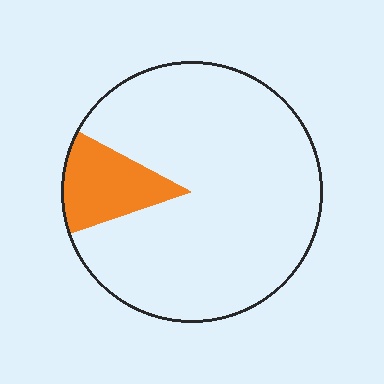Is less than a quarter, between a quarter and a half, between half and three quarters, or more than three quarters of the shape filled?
Less than a quarter.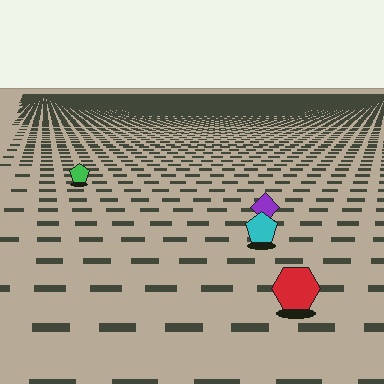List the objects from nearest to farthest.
From nearest to farthest: the red hexagon, the cyan pentagon, the purple diamond, the green pentagon.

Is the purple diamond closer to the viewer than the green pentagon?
Yes. The purple diamond is closer — you can tell from the texture gradient: the ground texture is coarser near it.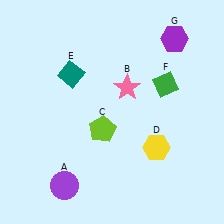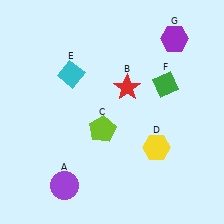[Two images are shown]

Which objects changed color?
B changed from pink to red. E changed from teal to cyan.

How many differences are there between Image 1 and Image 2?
There are 2 differences between the two images.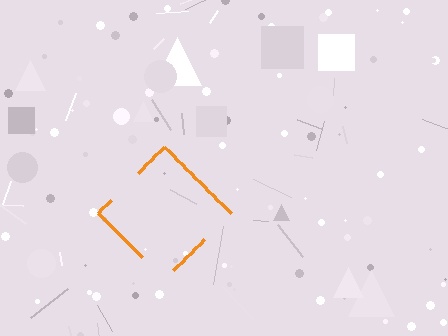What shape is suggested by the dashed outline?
The dashed outline suggests a diamond.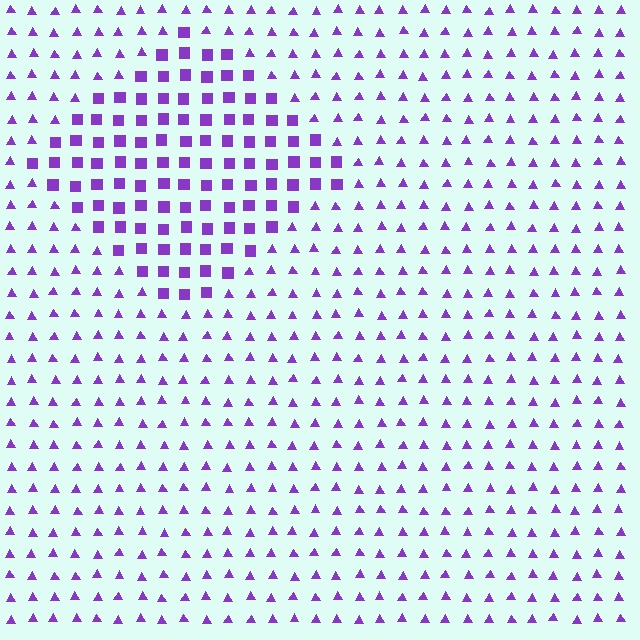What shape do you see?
I see a diamond.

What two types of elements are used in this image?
The image uses squares inside the diamond region and triangles outside it.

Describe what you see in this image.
The image is filled with small purple elements arranged in a uniform grid. A diamond-shaped region contains squares, while the surrounding area contains triangles. The boundary is defined purely by the change in element shape.